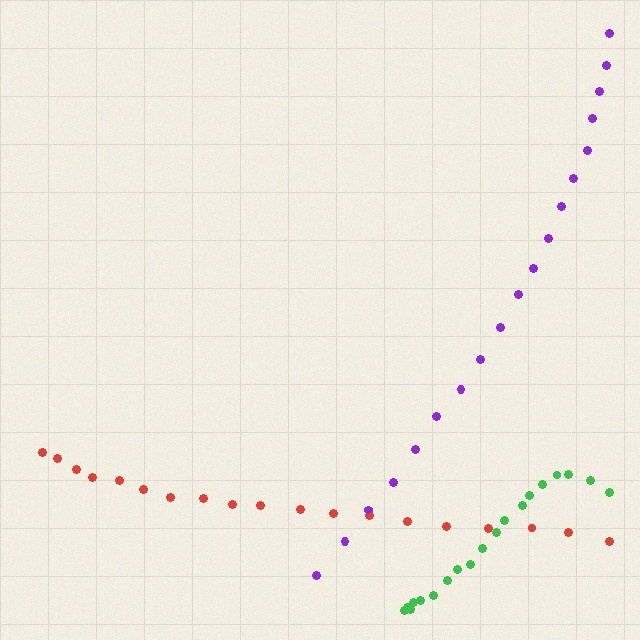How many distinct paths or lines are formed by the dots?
There are 3 distinct paths.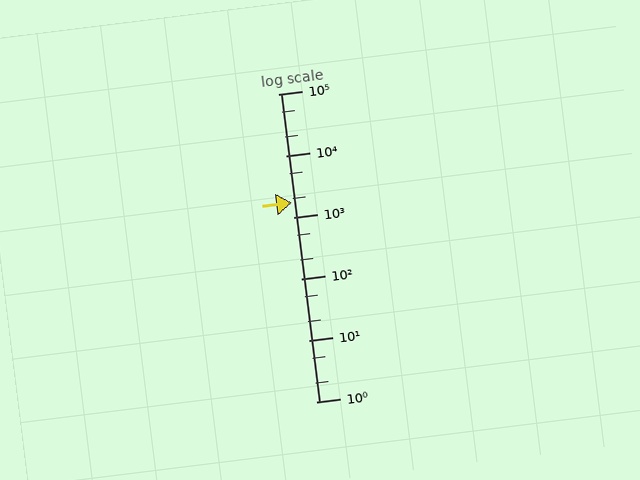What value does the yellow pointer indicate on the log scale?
The pointer indicates approximately 1700.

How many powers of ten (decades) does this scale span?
The scale spans 5 decades, from 1 to 100000.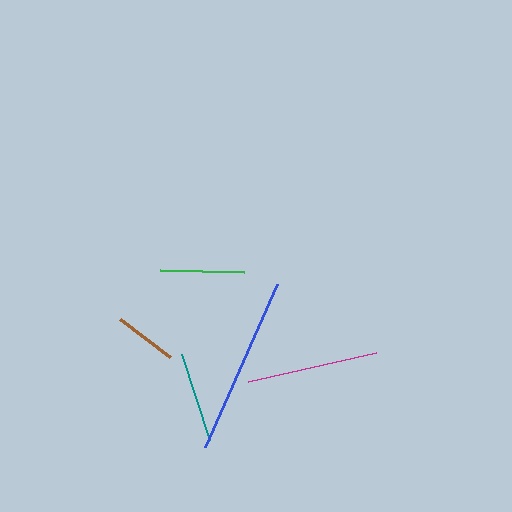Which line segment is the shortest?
The brown line is the shortest at approximately 63 pixels.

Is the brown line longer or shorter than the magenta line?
The magenta line is longer than the brown line.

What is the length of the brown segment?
The brown segment is approximately 63 pixels long.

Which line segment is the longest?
The blue line is the longest at approximately 179 pixels.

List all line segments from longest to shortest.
From longest to shortest: blue, magenta, teal, green, brown.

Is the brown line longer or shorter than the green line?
The green line is longer than the brown line.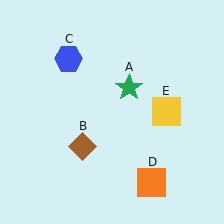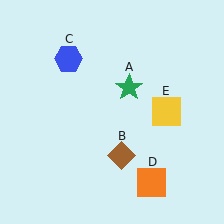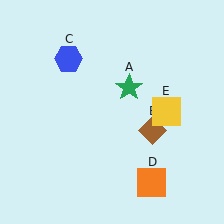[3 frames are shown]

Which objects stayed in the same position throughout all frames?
Green star (object A) and blue hexagon (object C) and orange square (object D) and yellow square (object E) remained stationary.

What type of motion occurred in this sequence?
The brown diamond (object B) rotated counterclockwise around the center of the scene.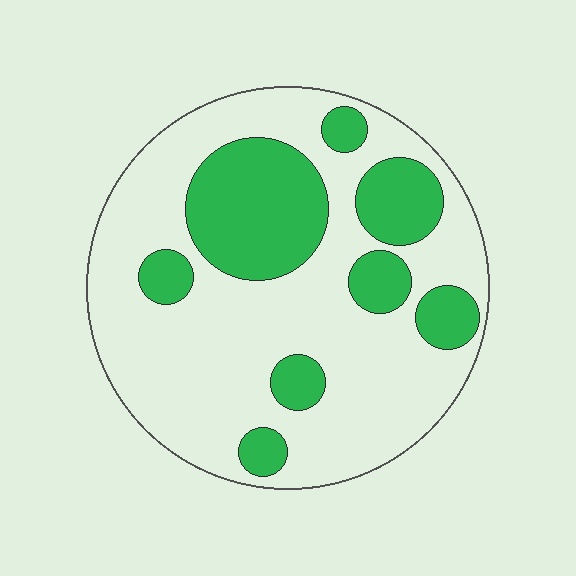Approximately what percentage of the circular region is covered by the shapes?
Approximately 30%.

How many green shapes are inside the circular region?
8.